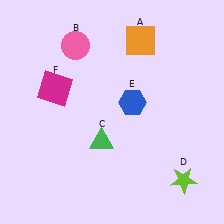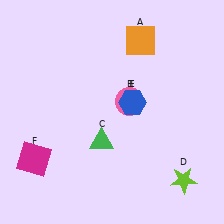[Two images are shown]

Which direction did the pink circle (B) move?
The pink circle (B) moved down.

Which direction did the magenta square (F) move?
The magenta square (F) moved down.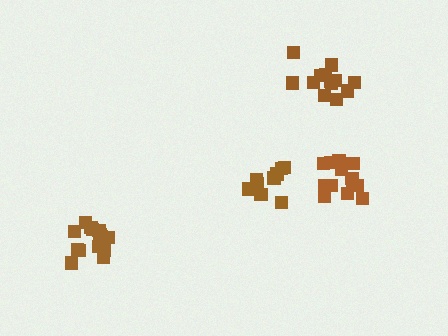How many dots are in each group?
Group 1: 10 dots, Group 2: 13 dots, Group 3: 14 dots, Group 4: 15 dots (52 total).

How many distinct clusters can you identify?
There are 4 distinct clusters.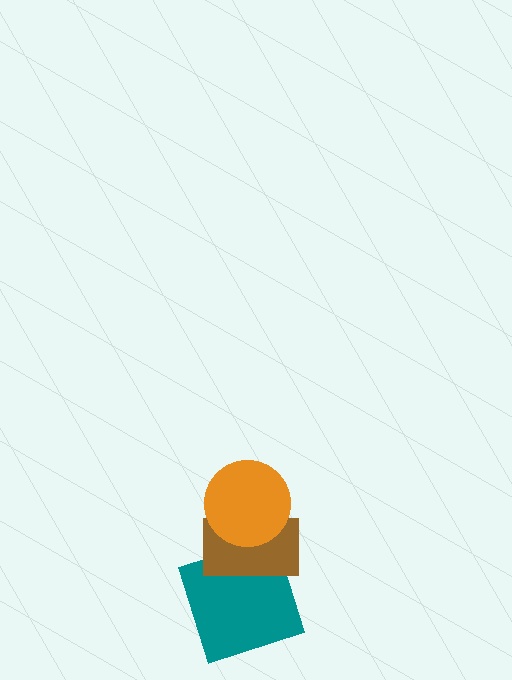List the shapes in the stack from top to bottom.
From top to bottom: the orange circle, the brown rectangle, the teal square.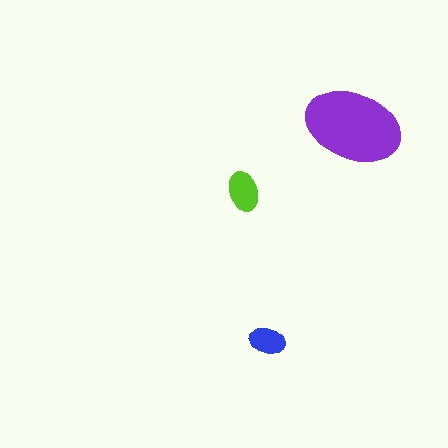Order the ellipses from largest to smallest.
the purple one, the lime one, the blue one.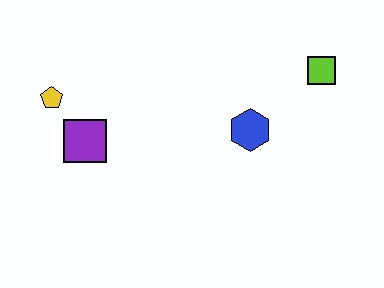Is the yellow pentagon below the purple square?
No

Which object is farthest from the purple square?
The lime square is farthest from the purple square.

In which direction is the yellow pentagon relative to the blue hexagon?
The yellow pentagon is to the left of the blue hexagon.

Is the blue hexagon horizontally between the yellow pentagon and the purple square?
No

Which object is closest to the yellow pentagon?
The purple square is closest to the yellow pentagon.